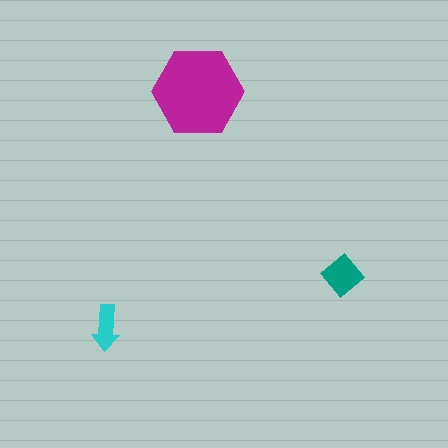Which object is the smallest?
The cyan arrow.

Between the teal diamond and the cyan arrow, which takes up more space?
The teal diamond.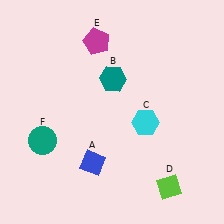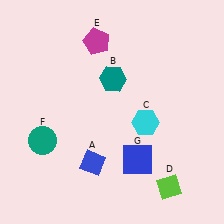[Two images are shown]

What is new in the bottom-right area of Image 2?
A blue square (G) was added in the bottom-right area of Image 2.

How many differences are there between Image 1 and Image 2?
There is 1 difference between the two images.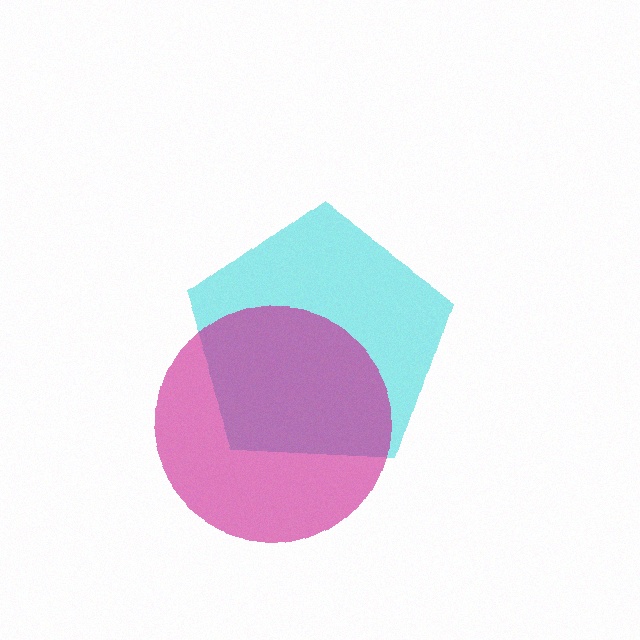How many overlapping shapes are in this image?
There are 2 overlapping shapes in the image.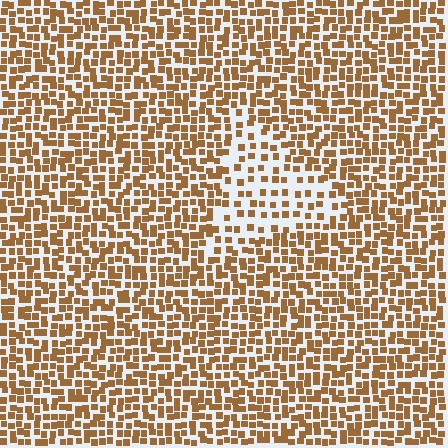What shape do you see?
I see a triangle.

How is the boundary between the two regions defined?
The boundary is defined by a change in element density (approximately 2.0x ratio). All elements are the same color, size, and shape.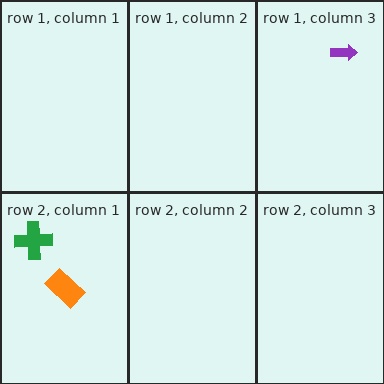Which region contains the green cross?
The row 2, column 1 region.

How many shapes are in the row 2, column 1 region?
2.